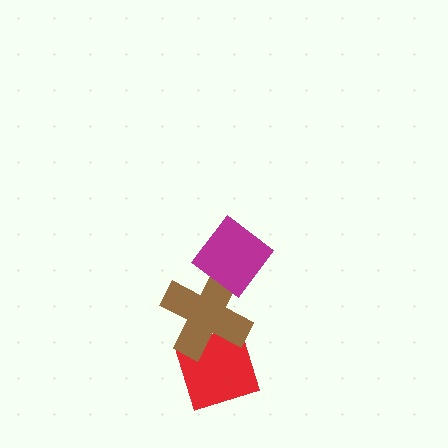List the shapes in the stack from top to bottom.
From top to bottom: the magenta diamond, the brown cross, the red diamond.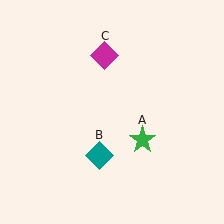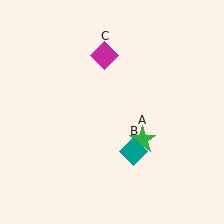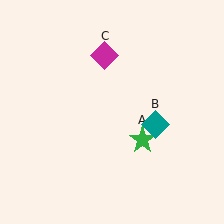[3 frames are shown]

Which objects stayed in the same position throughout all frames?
Green star (object A) and magenta diamond (object C) remained stationary.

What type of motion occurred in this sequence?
The teal diamond (object B) rotated counterclockwise around the center of the scene.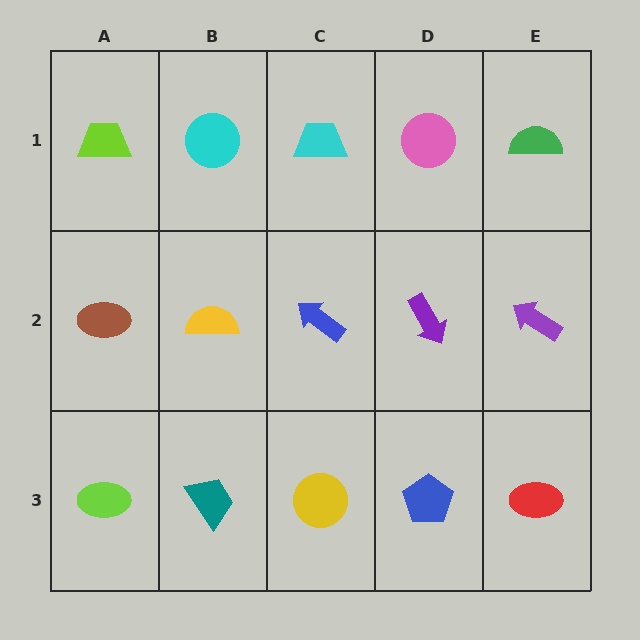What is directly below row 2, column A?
A lime ellipse.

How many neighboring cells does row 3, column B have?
3.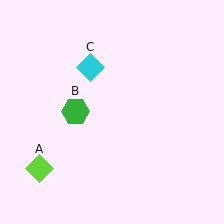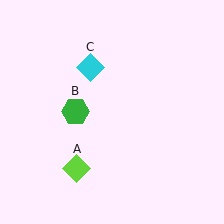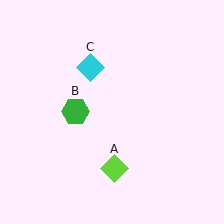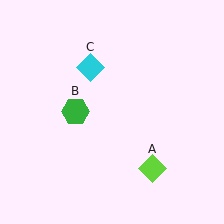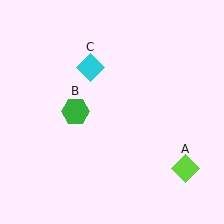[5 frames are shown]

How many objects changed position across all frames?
1 object changed position: lime diamond (object A).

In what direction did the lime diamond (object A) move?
The lime diamond (object A) moved right.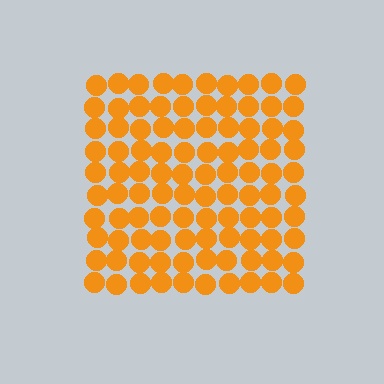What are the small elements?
The small elements are circles.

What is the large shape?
The large shape is a square.